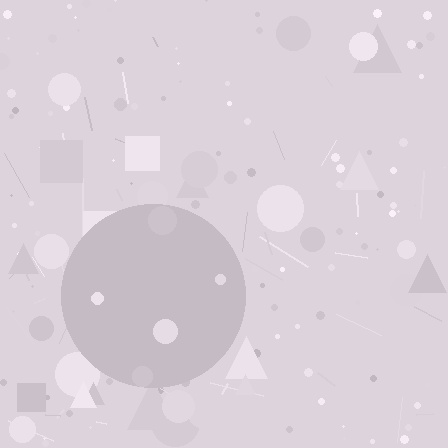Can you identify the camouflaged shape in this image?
The camouflaged shape is a circle.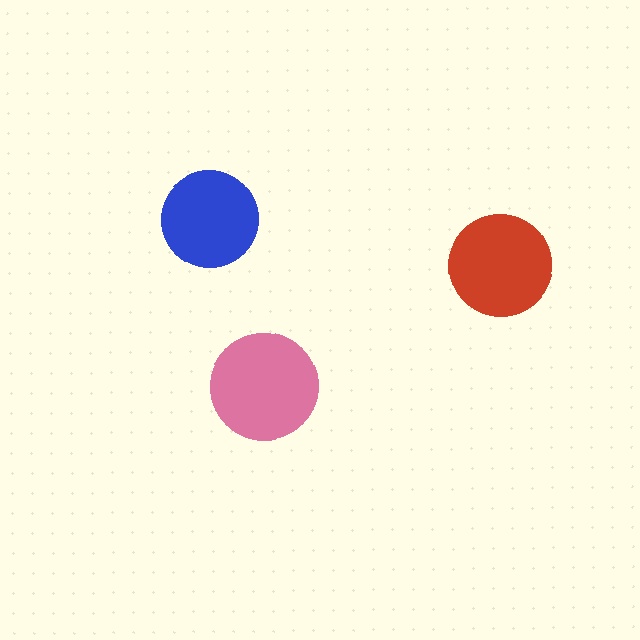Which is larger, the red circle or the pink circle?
The pink one.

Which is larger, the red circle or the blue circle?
The red one.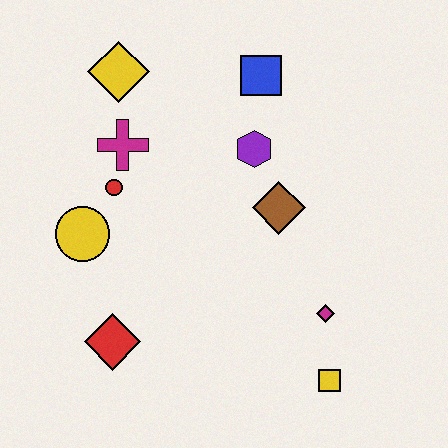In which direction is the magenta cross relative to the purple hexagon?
The magenta cross is to the left of the purple hexagon.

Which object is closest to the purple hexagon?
The brown diamond is closest to the purple hexagon.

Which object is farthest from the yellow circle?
The yellow square is farthest from the yellow circle.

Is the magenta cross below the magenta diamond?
No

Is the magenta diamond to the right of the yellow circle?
Yes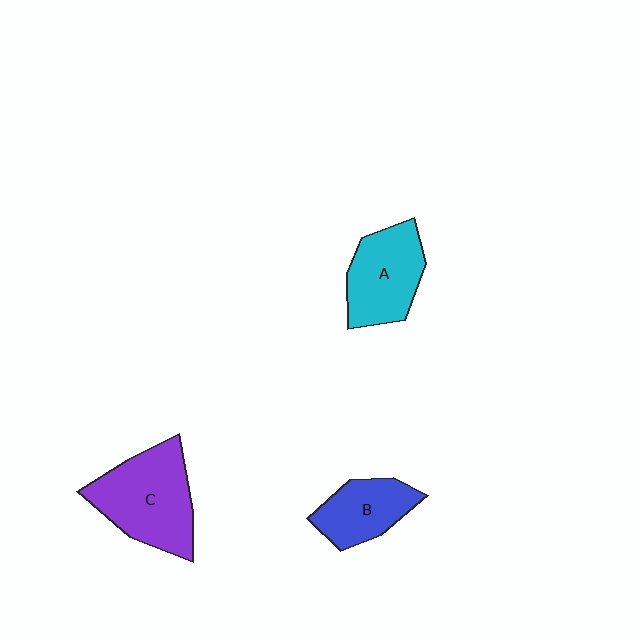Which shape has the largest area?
Shape C (purple).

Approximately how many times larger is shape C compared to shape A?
Approximately 1.3 times.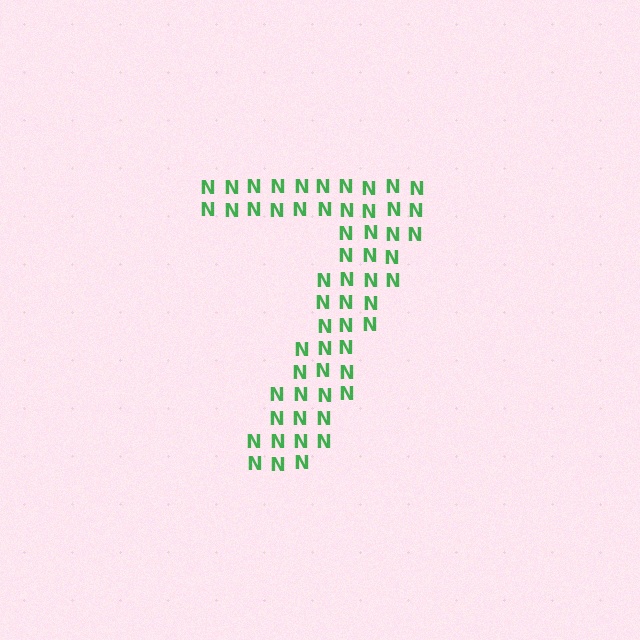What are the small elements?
The small elements are letter N's.